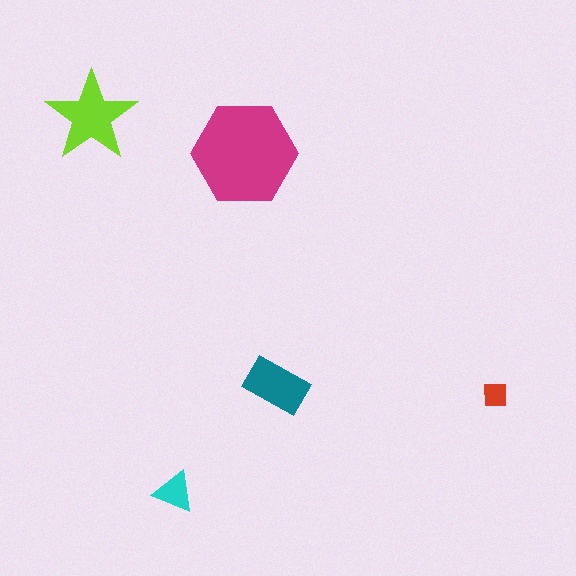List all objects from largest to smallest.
The magenta hexagon, the lime star, the teal rectangle, the cyan triangle, the red square.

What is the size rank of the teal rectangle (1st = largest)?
3rd.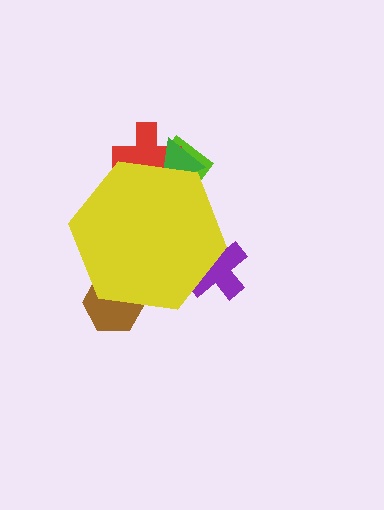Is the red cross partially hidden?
Yes, the red cross is partially hidden behind the yellow hexagon.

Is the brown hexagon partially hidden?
Yes, the brown hexagon is partially hidden behind the yellow hexagon.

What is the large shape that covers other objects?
A yellow hexagon.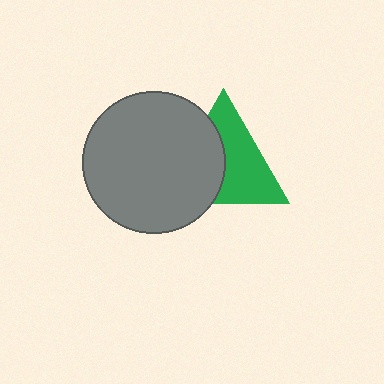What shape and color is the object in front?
The object in front is a gray circle.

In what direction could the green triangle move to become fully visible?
The green triangle could move right. That would shift it out from behind the gray circle entirely.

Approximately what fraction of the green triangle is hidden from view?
Roughly 44% of the green triangle is hidden behind the gray circle.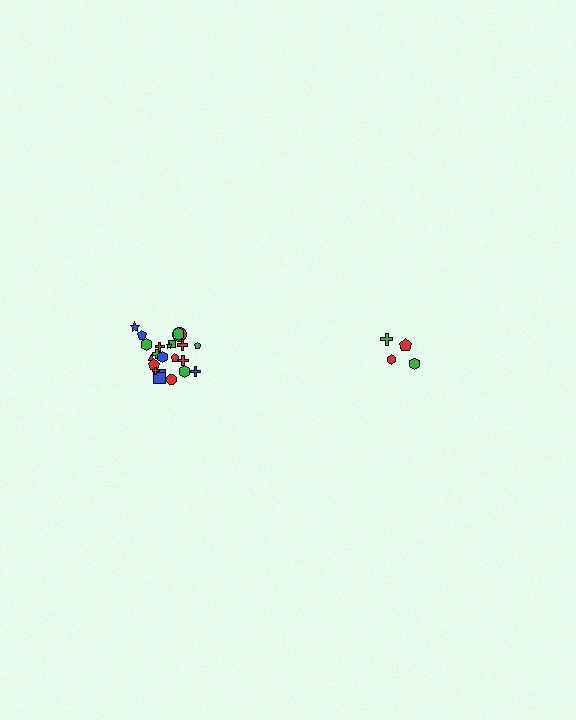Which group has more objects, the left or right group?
The left group.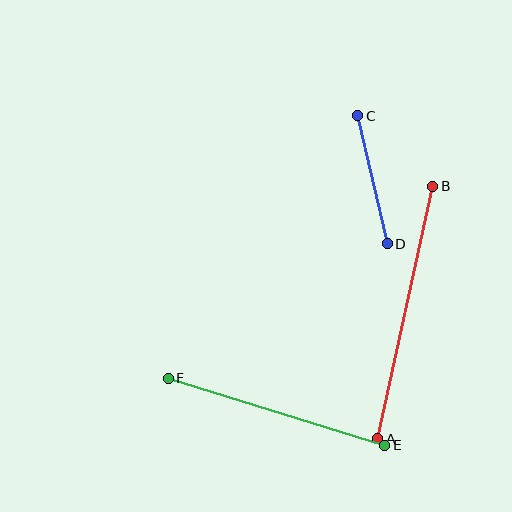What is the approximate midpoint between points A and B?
The midpoint is at approximately (405, 313) pixels.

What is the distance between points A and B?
The distance is approximately 258 pixels.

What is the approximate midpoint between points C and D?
The midpoint is at approximately (373, 180) pixels.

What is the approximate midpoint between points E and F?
The midpoint is at approximately (277, 412) pixels.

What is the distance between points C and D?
The distance is approximately 131 pixels.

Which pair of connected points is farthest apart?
Points A and B are farthest apart.